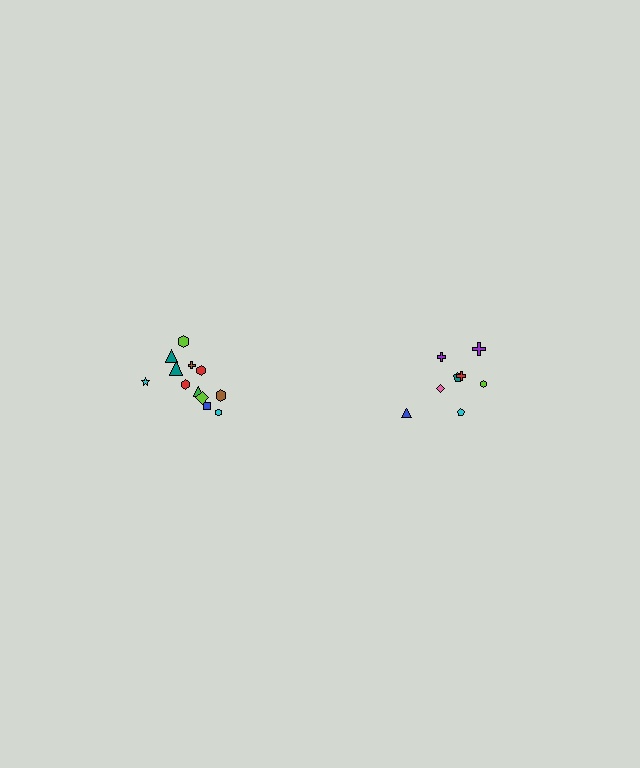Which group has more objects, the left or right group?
The left group.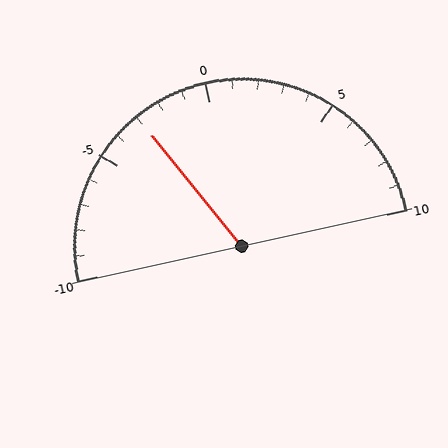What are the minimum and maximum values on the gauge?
The gauge ranges from -10 to 10.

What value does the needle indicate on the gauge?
The needle indicates approximately -3.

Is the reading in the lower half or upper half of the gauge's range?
The reading is in the lower half of the range (-10 to 10).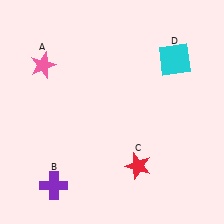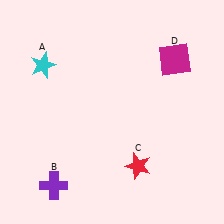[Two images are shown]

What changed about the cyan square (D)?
In Image 1, D is cyan. In Image 2, it changed to magenta.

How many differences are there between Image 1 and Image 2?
There are 2 differences between the two images.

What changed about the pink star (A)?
In Image 1, A is pink. In Image 2, it changed to cyan.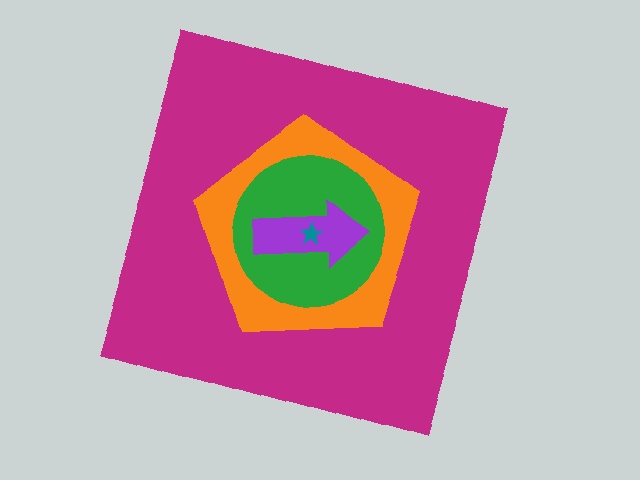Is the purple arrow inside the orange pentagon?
Yes.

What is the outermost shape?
The magenta square.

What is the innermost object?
The teal star.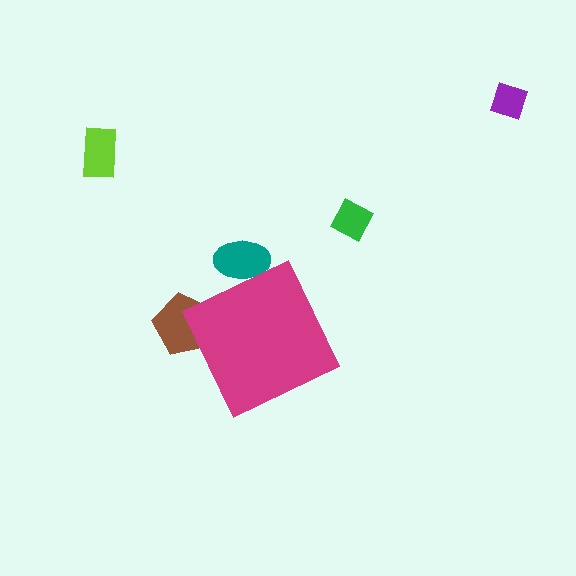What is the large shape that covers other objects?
A magenta diamond.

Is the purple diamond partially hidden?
No, the purple diamond is fully visible.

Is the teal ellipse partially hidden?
Yes, the teal ellipse is partially hidden behind the magenta diamond.